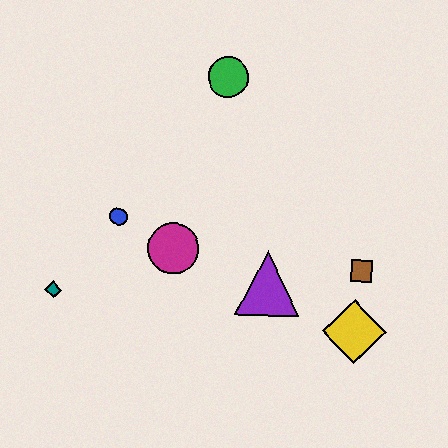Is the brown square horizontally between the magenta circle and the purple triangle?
No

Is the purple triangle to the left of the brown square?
Yes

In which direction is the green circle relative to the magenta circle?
The green circle is above the magenta circle.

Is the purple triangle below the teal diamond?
No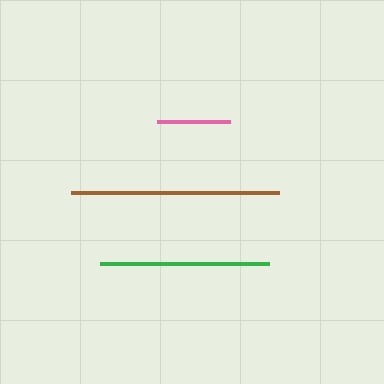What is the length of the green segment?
The green segment is approximately 169 pixels long.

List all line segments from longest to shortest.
From longest to shortest: brown, green, pink.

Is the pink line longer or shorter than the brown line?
The brown line is longer than the pink line.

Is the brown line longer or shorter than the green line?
The brown line is longer than the green line.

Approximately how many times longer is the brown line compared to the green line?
The brown line is approximately 1.2 times the length of the green line.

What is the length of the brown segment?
The brown segment is approximately 208 pixels long.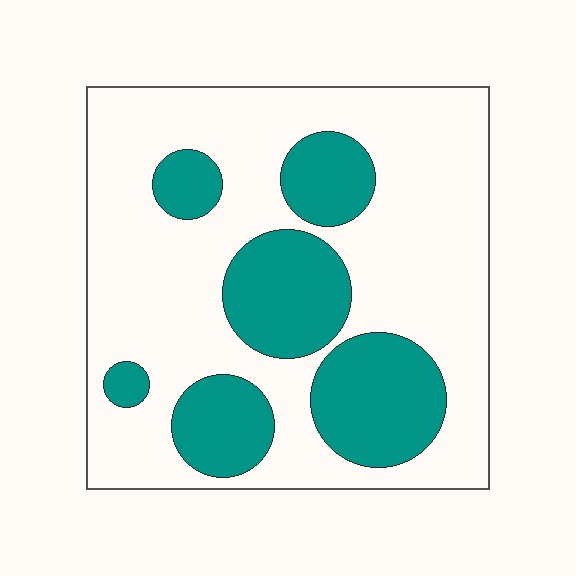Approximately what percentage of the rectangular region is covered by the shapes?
Approximately 30%.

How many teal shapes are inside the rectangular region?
6.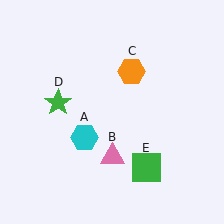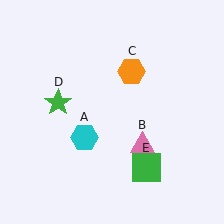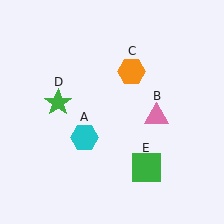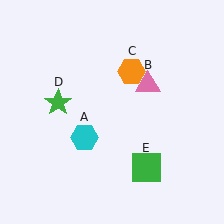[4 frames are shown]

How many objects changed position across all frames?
1 object changed position: pink triangle (object B).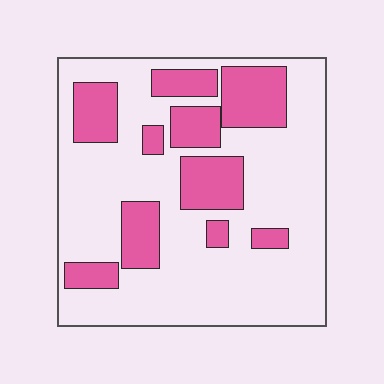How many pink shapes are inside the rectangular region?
10.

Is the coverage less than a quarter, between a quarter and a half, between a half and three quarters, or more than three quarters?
Between a quarter and a half.